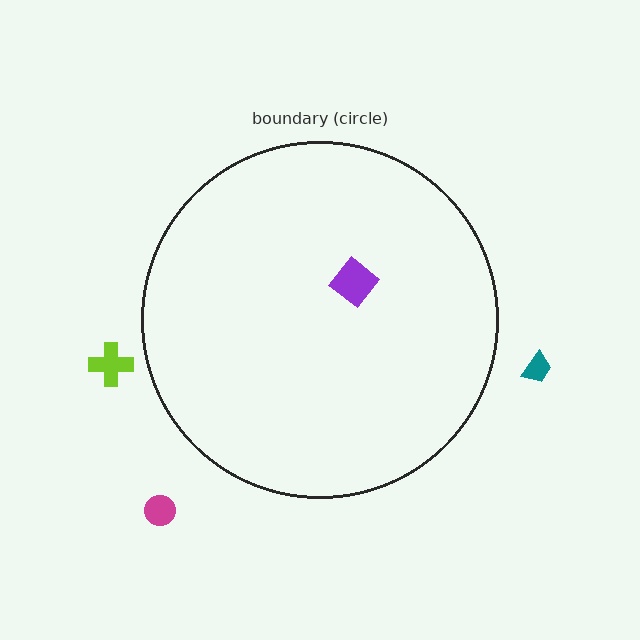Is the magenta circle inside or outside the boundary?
Outside.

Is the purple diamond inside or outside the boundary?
Inside.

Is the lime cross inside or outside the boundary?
Outside.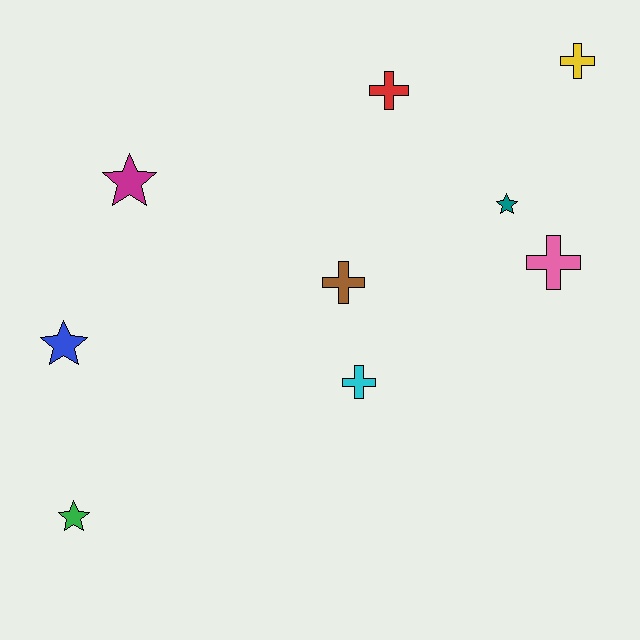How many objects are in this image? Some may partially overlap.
There are 9 objects.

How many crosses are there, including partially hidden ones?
There are 5 crosses.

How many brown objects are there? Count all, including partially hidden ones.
There is 1 brown object.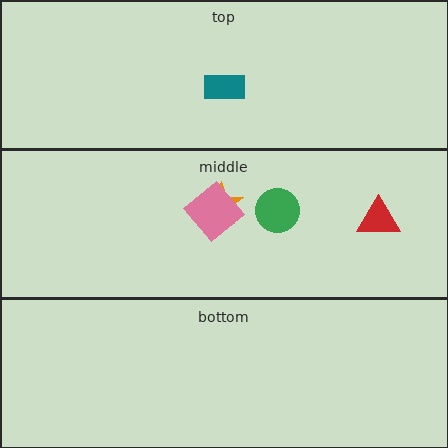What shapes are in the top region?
The teal rectangle.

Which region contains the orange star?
The middle region.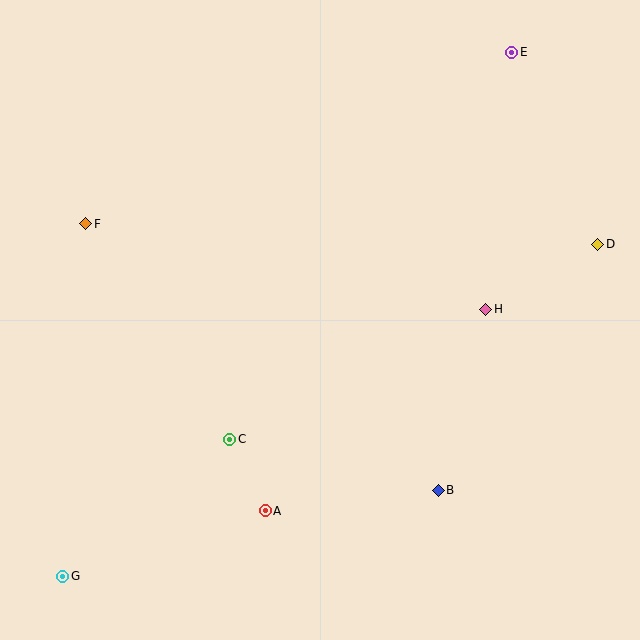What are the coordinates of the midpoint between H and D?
The midpoint between H and D is at (542, 277).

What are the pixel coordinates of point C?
Point C is at (230, 439).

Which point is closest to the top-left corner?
Point F is closest to the top-left corner.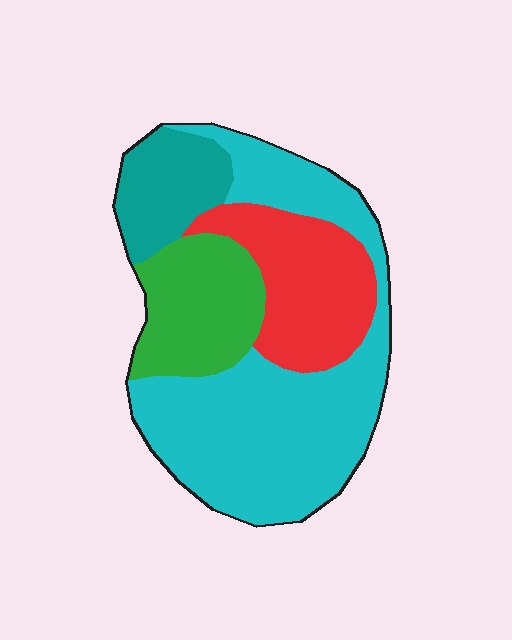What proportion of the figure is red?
Red covers roughly 20% of the figure.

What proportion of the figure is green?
Green covers around 20% of the figure.